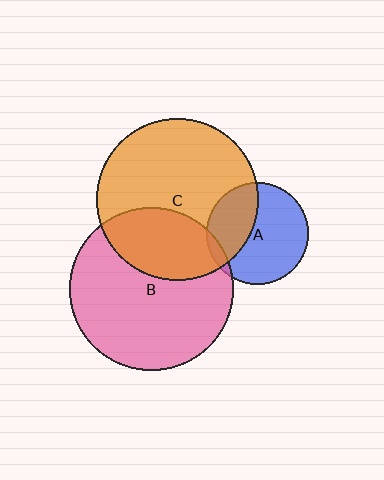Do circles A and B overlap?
Yes.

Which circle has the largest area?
Circle B (pink).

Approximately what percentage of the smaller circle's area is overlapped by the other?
Approximately 5%.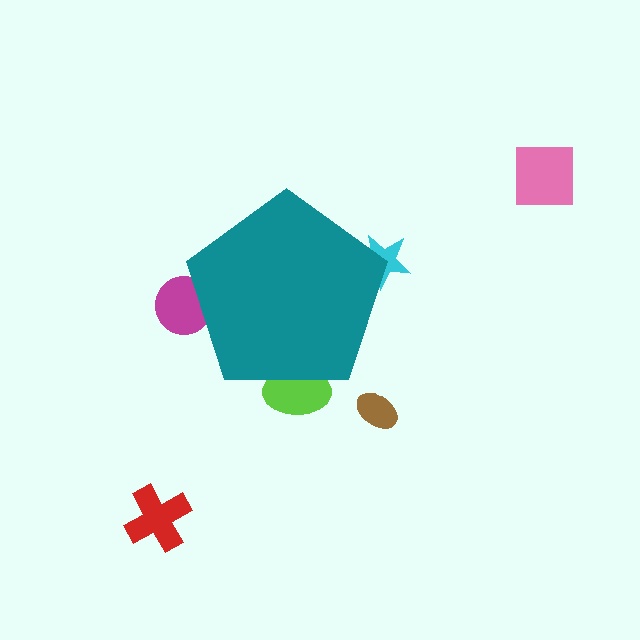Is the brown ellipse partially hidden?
No, the brown ellipse is fully visible.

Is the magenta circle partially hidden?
Yes, the magenta circle is partially hidden behind the teal pentagon.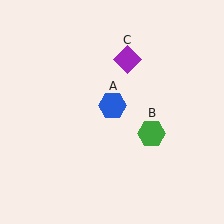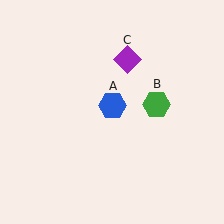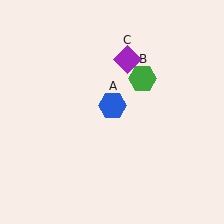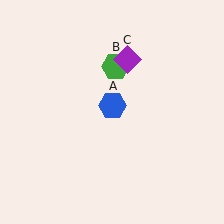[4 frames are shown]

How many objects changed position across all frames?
1 object changed position: green hexagon (object B).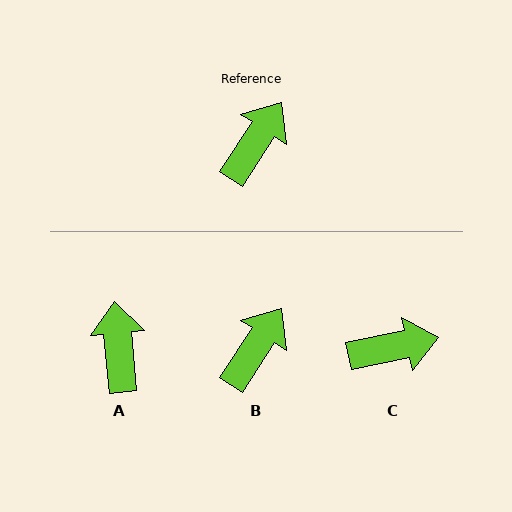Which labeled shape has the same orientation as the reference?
B.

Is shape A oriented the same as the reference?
No, it is off by about 39 degrees.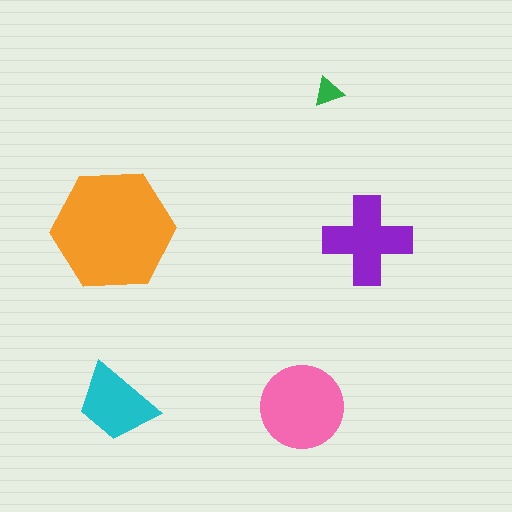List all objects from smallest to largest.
The green triangle, the cyan trapezoid, the purple cross, the pink circle, the orange hexagon.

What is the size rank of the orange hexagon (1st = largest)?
1st.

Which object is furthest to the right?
The purple cross is rightmost.